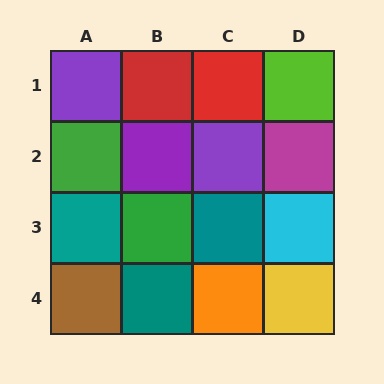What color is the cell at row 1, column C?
Red.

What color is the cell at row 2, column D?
Magenta.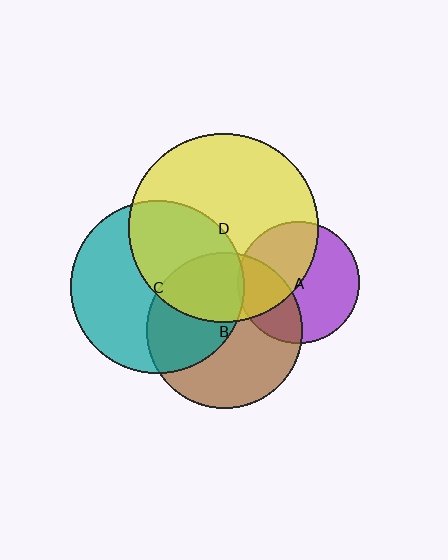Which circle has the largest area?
Circle D (yellow).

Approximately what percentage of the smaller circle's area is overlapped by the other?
Approximately 35%.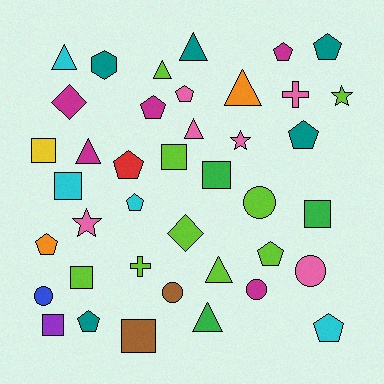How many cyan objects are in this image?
There are 4 cyan objects.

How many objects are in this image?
There are 40 objects.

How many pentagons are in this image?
There are 11 pentagons.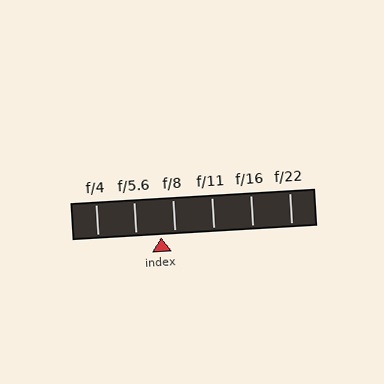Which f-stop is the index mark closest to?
The index mark is closest to f/8.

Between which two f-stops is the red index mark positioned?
The index mark is between f/5.6 and f/8.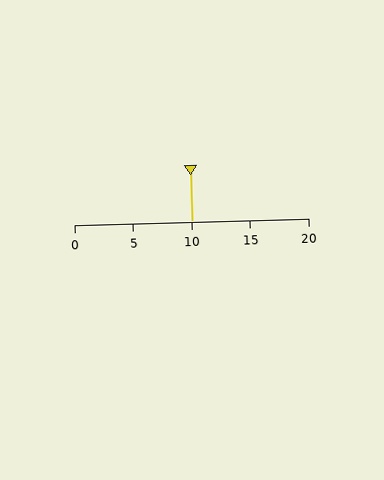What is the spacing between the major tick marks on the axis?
The major ticks are spaced 5 apart.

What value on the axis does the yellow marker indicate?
The marker indicates approximately 10.